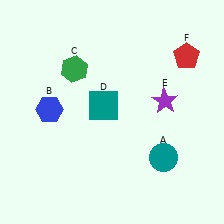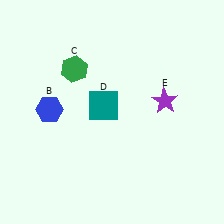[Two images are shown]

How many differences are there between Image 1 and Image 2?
There are 2 differences between the two images.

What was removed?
The teal circle (A), the red pentagon (F) were removed in Image 2.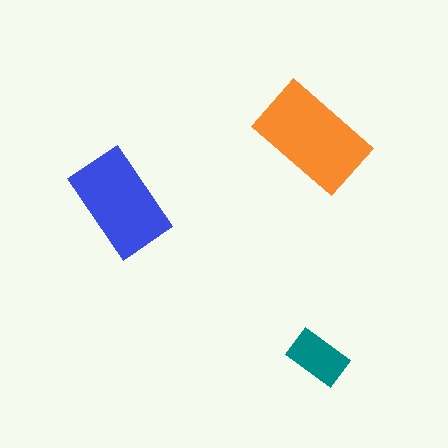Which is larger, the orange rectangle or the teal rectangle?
The orange one.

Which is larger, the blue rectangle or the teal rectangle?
The blue one.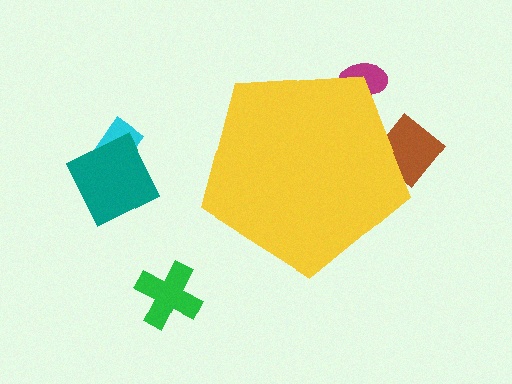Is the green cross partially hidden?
No, the green cross is fully visible.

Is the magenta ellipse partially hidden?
Yes, the magenta ellipse is partially hidden behind the yellow pentagon.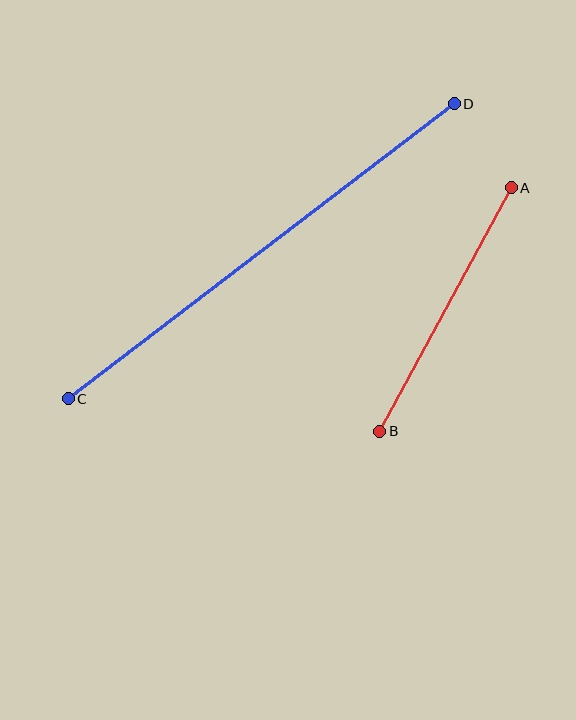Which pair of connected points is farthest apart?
Points C and D are farthest apart.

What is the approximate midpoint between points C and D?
The midpoint is at approximately (261, 251) pixels.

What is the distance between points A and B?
The distance is approximately 277 pixels.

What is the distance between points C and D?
The distance is approximately 485 pixels.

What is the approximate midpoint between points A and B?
The midpoint is at approximately (445, 309) pixels.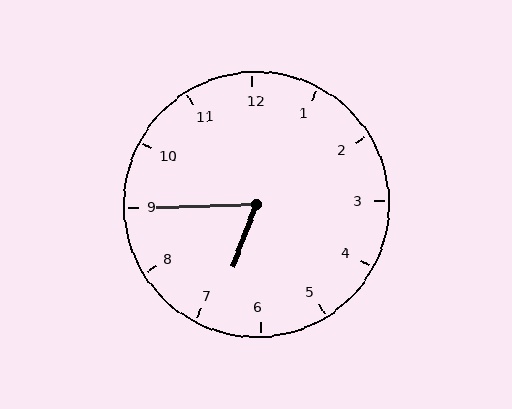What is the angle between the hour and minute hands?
Approximately 68 degrees.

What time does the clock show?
6:45.